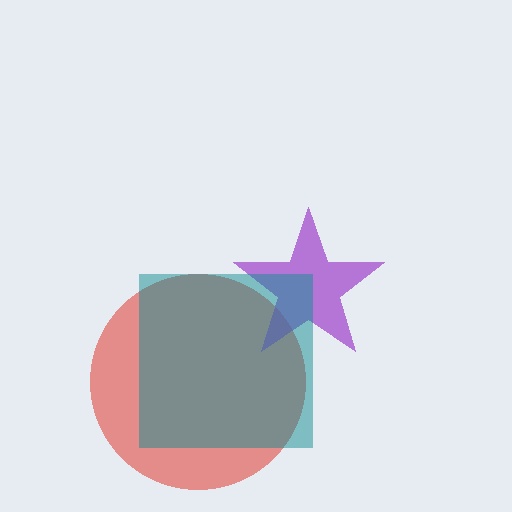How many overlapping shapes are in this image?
There are 3 overlapping shapes in the image.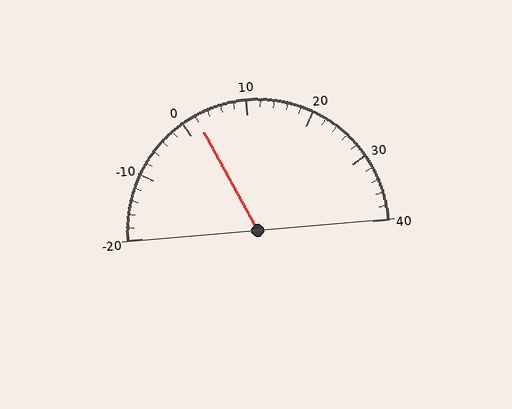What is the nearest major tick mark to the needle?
The nearest major tick mark is 0.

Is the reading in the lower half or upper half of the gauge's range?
The reading is in the lower half of the range (-20 to 40).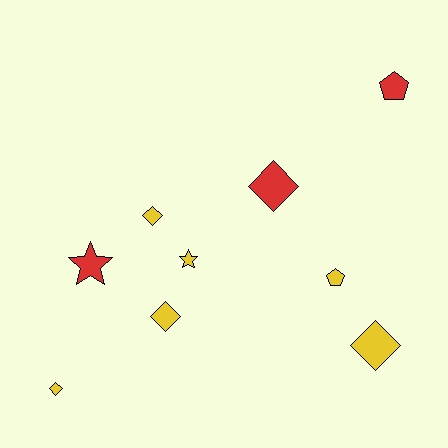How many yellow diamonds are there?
There are 4 yellow diamonds.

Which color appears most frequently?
Yellow, with 6 objects.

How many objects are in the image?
There are 9 objects.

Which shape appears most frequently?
Diamond, with 5 objects.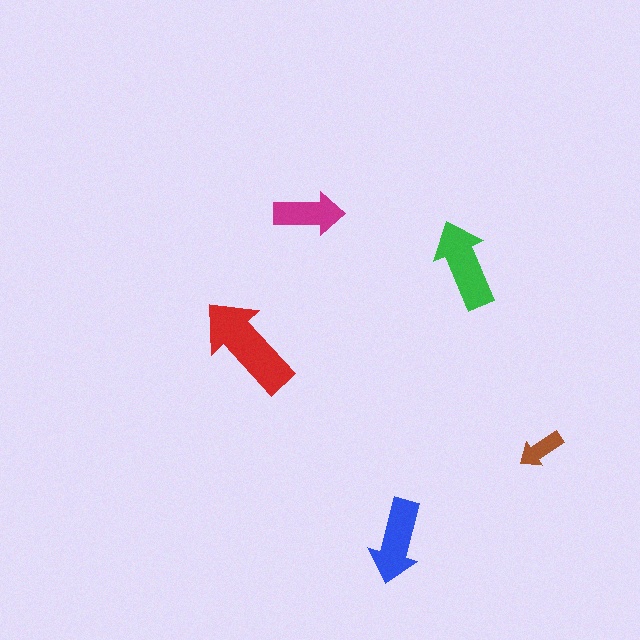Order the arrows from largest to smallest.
the red one, the green one, the blue one, the magenta one, the brown one.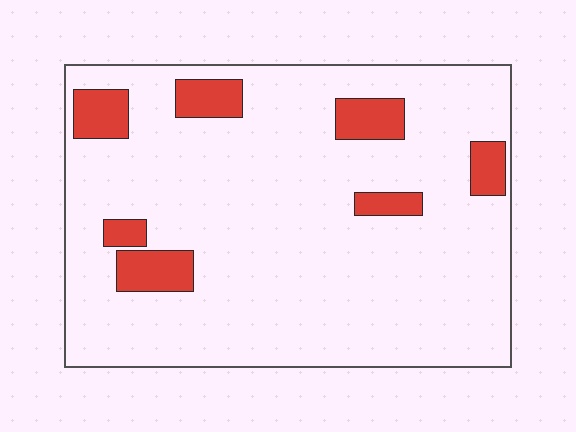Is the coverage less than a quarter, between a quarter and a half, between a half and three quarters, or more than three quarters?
Less than a quarter.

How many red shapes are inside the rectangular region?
7.